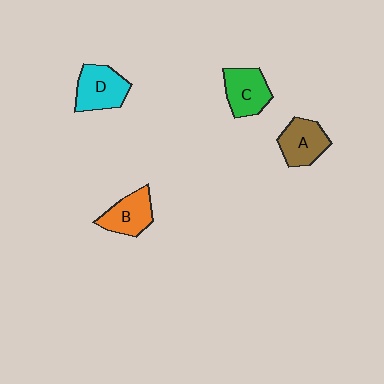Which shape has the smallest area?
Shape B (orange).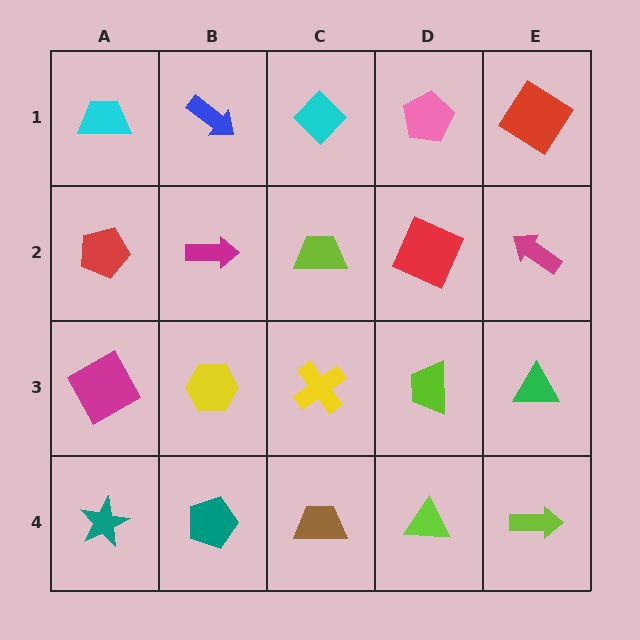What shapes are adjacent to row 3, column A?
A red pentagon (row 2, column A), a teal star (row 4, column A), a yellow hexagon (row 3, column B).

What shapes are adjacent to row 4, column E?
A green triangle (row 3, column E), a lime triangle (row 4, column D).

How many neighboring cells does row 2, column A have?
3.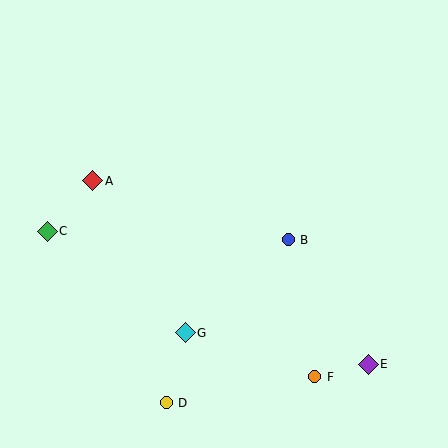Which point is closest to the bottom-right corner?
Point E is closest to the bottom-right corner.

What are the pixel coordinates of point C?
Point C is at (47, 232).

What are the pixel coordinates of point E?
Point E is at (368, 364).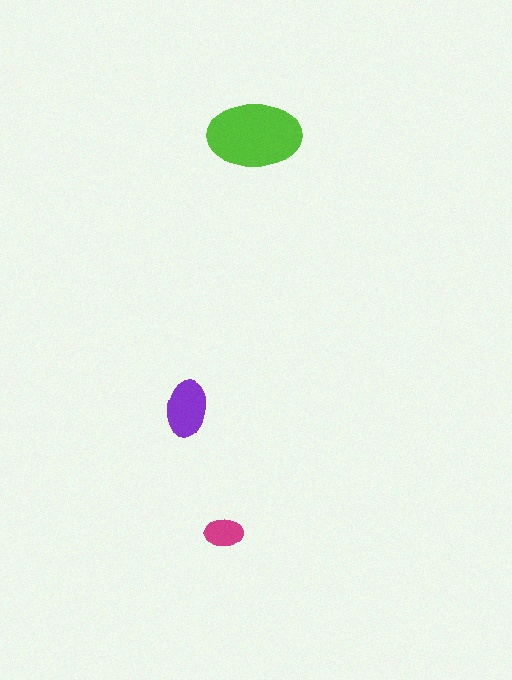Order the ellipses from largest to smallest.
the lime one, the purple one, the magenta one.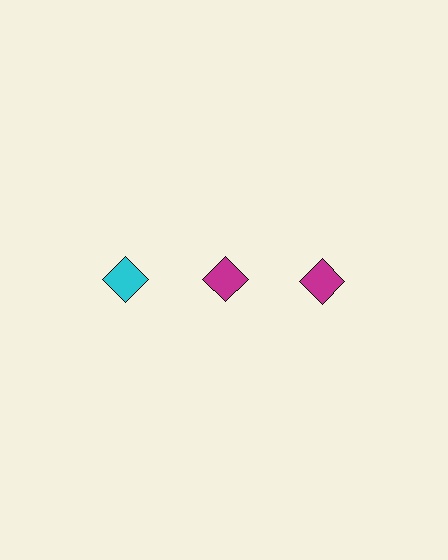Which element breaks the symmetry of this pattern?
The cyan diamond in the top row, leftmost column breaks the symmetry. All other shapes are magenta diamonds.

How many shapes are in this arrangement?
There are 3 shapes arranged in a grid pattern.